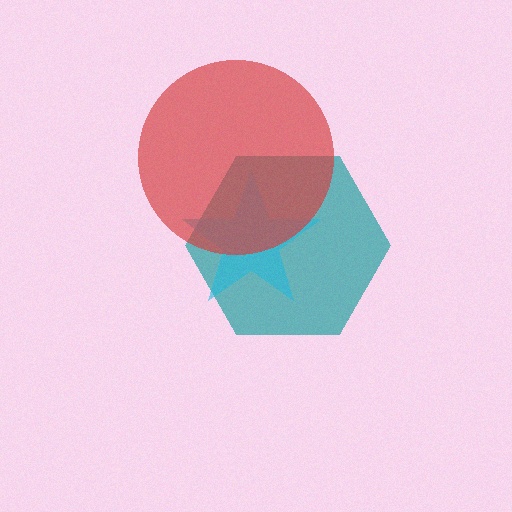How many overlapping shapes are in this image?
There are 3 overlapping shapes in the image.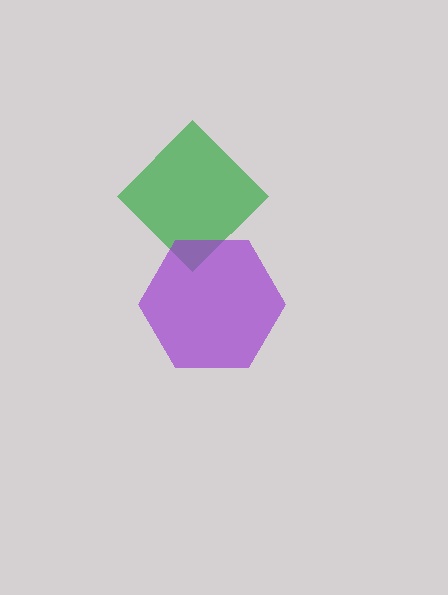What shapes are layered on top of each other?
The layered shapes are: a green diamond, a purple hexagon.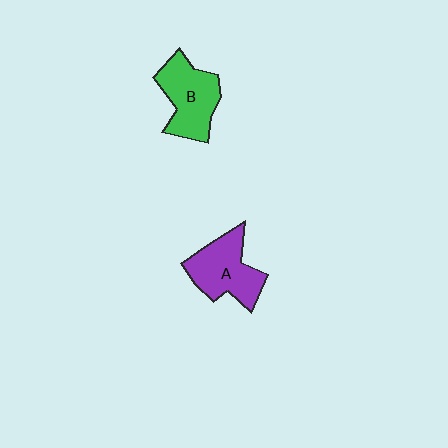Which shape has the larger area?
Shape A (purple).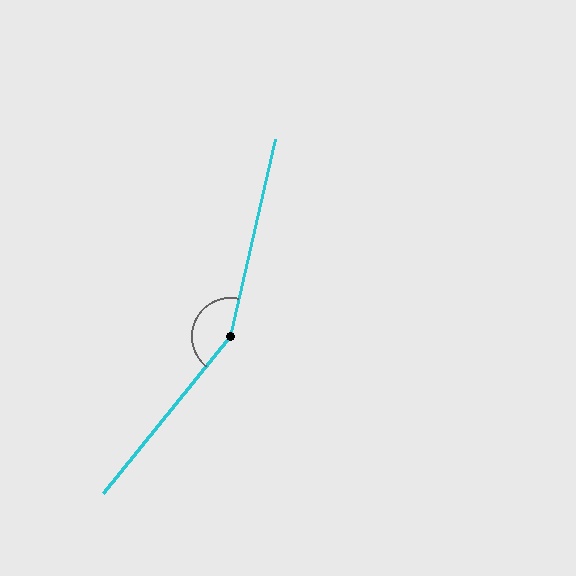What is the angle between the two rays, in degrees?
Approximately 154 degrees.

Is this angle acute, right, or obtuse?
It is obtuse.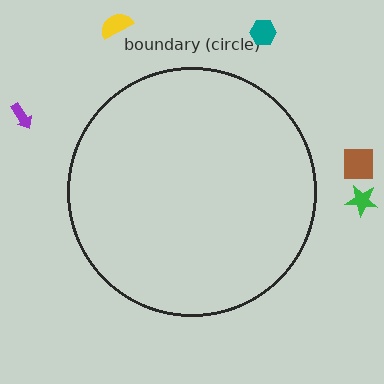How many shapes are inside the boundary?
0 inside, 5 outside.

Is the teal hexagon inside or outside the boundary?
Outside.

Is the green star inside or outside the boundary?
Outside.